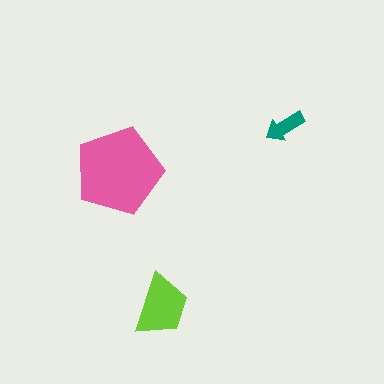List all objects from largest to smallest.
The pink pentagon, the lime trapezoid, the teal arrow.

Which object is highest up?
The teal arrow is topmost.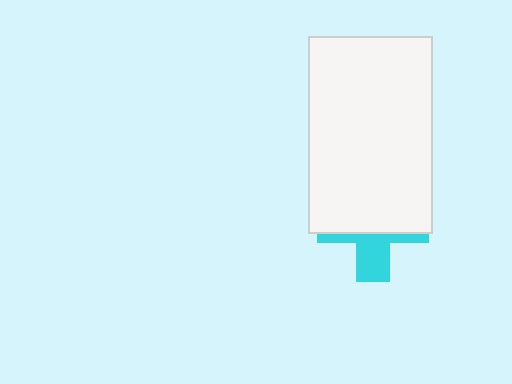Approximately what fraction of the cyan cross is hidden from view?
Roughly 63% of the cyan cross is hidden behind the white rectangle.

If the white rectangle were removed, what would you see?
You would see the complete cyan cross.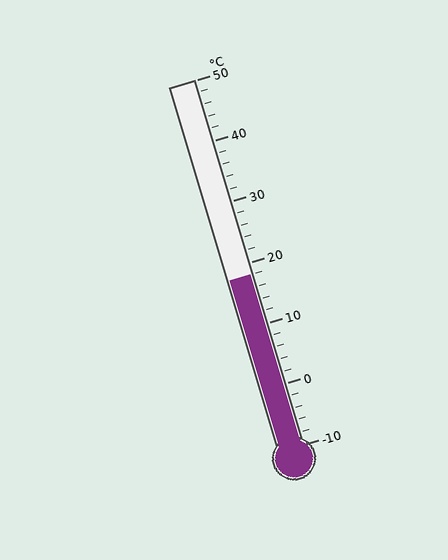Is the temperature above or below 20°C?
The temperature is below 20°C.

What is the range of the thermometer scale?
The thermometer scale ranges from -10°C to 50°C.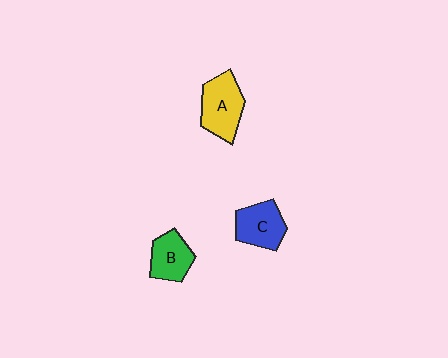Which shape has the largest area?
Shape A (yellow).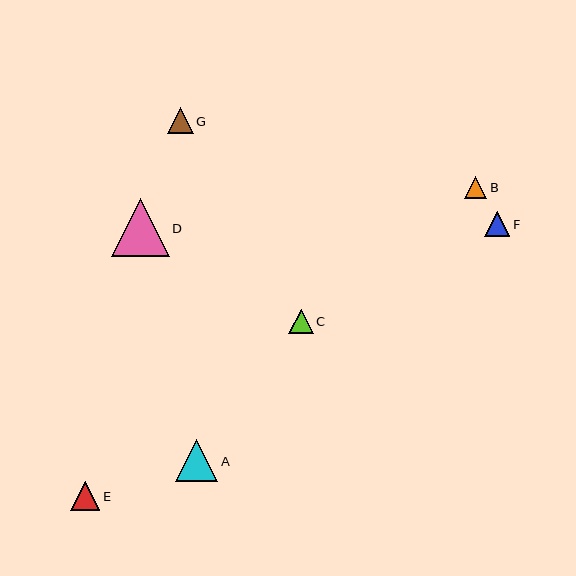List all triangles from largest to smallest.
From largest to smallest: D, A, E, G, F, C, B.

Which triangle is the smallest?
Triangle B is the smallest with a size of approximately 22 pixels.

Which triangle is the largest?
Triangle D is the largest with a size of approximately 58 pixels.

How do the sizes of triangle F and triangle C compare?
Triangle F and triangle C are approximately the same size.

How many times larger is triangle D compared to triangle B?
Triangle D is approximately 2.6 times the size of triangle B.